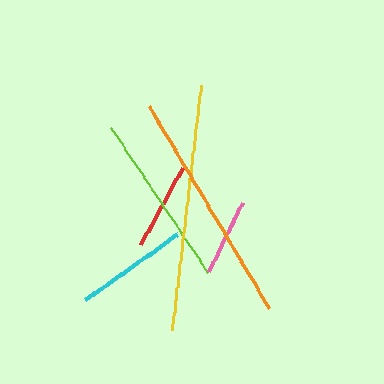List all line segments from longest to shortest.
From longest to shortest: yellow, orange, lime, cyan, red, pink.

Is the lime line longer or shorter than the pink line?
The lime line is longer than the pink line.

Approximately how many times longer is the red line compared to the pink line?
The red line is approximately 1.1 times the length of the pink line.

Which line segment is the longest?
The yellow line is the longest at approximately 246 pixels.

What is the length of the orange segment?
The orange segment is approximately 234 pixels long.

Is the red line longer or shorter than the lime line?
The lime line is longer than the red line.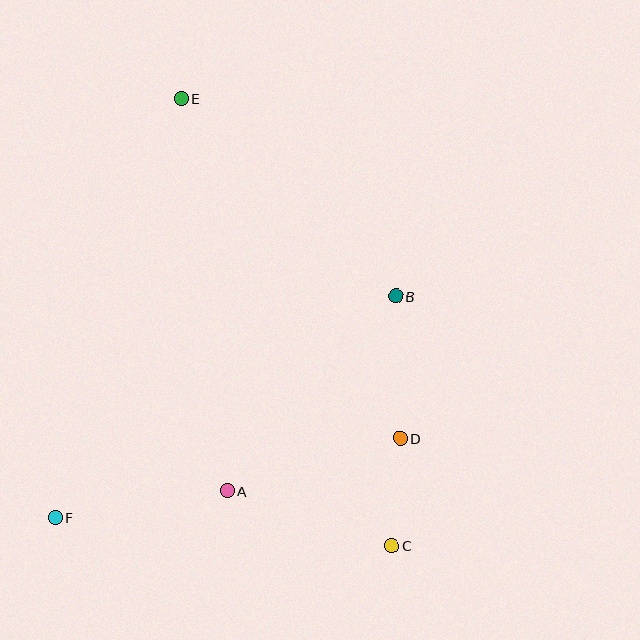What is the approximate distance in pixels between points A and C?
The distance between A and C is approximately 174 pixels.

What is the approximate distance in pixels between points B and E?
The distance between B and E is approximately 291 pixels.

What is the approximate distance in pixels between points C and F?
The distance between C and F is approximately 337 pixels.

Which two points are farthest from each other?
Points C and E are farthest from each other.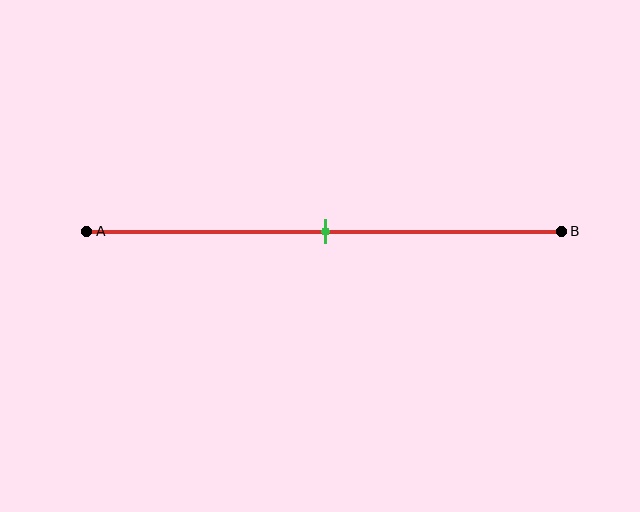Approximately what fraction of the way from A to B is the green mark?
The green mark is approximately 50% of the way from A to B.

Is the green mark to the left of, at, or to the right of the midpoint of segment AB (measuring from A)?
The green mark is approximately at the midpoint of segment AB.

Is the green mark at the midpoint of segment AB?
Yes, the mark is approximately at the midpoint.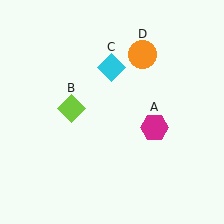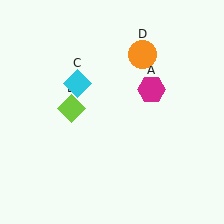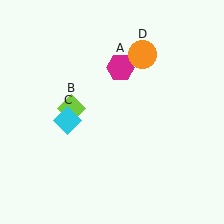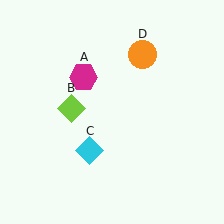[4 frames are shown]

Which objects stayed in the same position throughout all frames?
Lime diamond (object B) and orange circle (object D) remained stationary.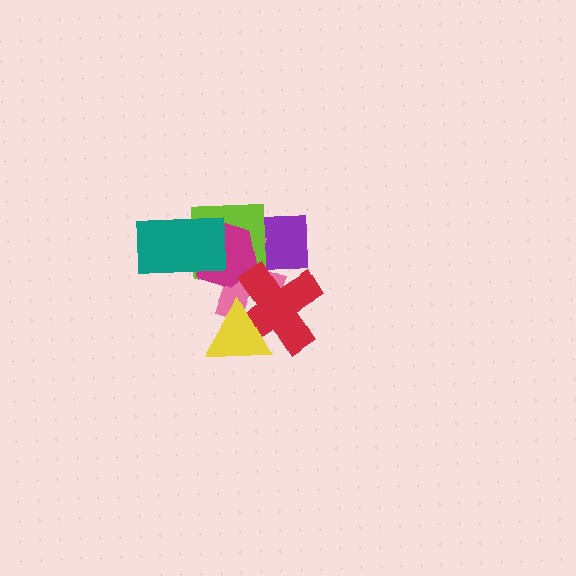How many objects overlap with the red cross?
3 objects overlap with the red cross.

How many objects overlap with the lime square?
4 objects overlap with the lime square.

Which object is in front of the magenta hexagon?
The teal rectangle is in front of the magenta hexagon.